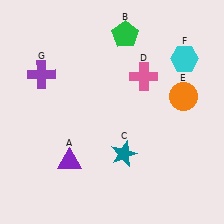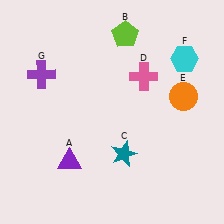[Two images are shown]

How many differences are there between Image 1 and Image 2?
There is 1 difference between the two images.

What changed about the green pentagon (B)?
In Image 1, B is green. In Image 2, it changed to lime.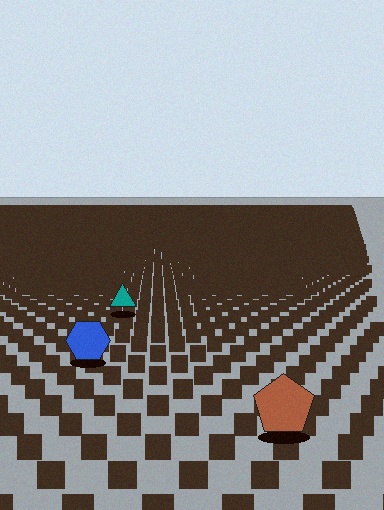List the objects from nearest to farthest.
From nearest to farthest: the brown pentagon, the blue hexagon, the teal triangle.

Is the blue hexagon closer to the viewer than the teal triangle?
Yes. The blue hexagon is closer — you can tell from the texture gradient: the ground texture is coarser near it.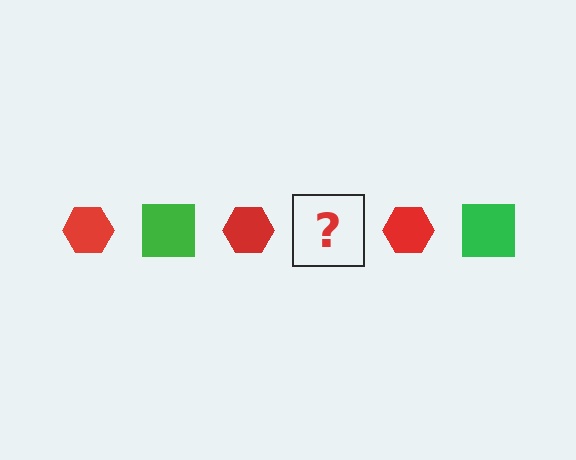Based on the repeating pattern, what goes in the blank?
The blank should be a green square.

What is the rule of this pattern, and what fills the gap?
The rule is that the pattern alternates between red hexagon and green square. The gap should be filled with a green square.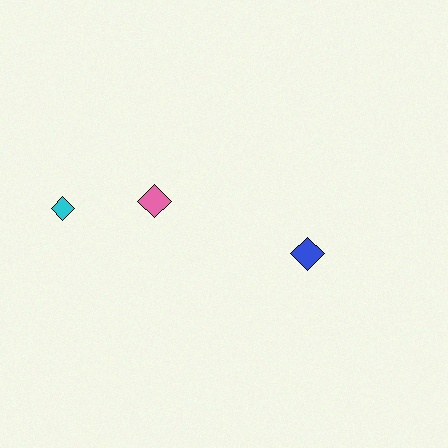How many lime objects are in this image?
There are no lime objects.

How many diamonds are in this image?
There are 3 diamonds.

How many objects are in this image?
There are 3 objects.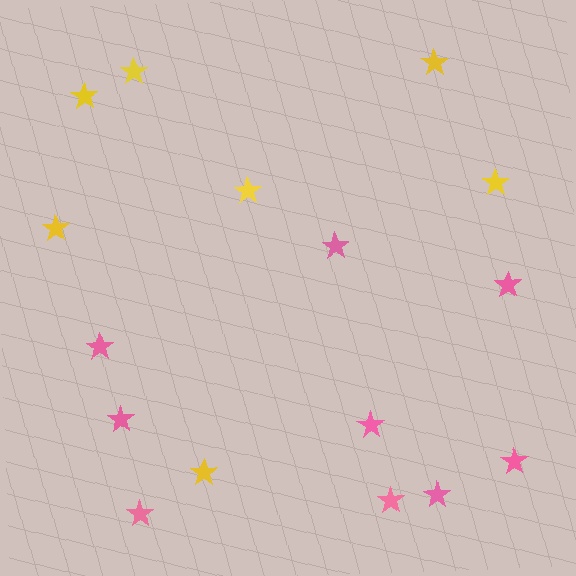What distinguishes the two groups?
There are 2 groups: one group of pink stars (9) and one group of yellow stars (7).